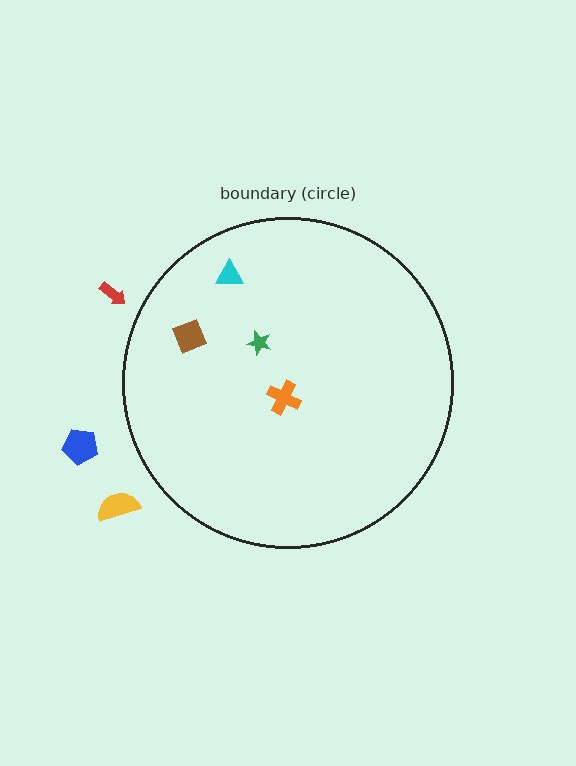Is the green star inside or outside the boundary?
Inside.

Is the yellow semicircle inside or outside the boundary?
Outside.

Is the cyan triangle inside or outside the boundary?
Inside.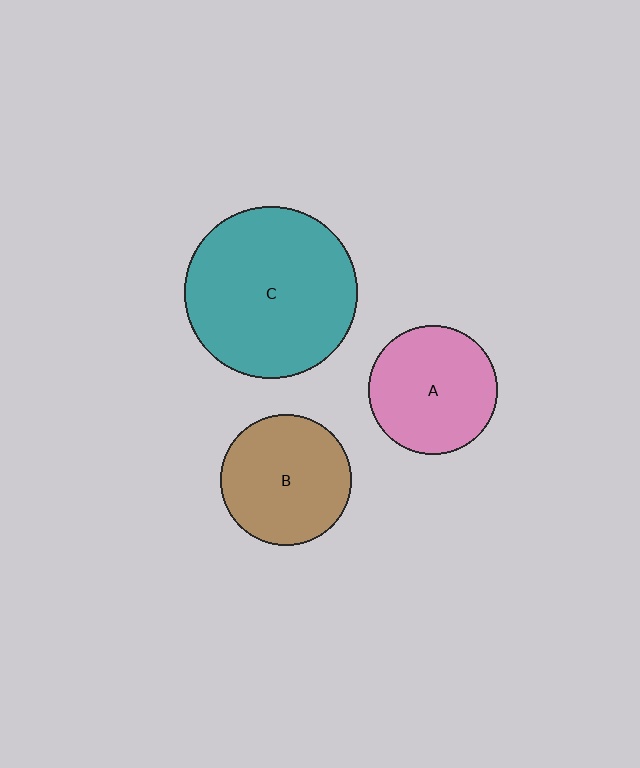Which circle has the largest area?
Circle C (teal).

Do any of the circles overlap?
No, none of the circles overlap.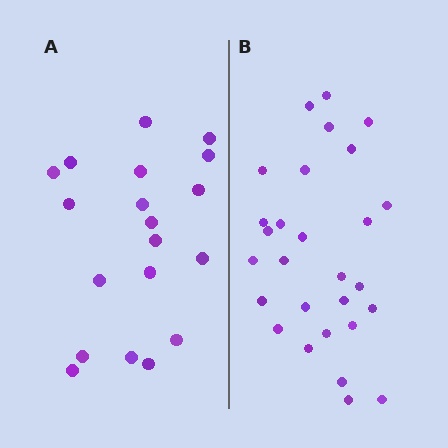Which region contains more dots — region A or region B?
Region B (the right region) has more dots.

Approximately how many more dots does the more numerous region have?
Region B has roughly 8 or so more dots than region A.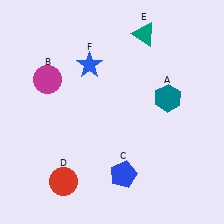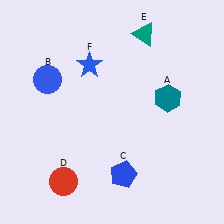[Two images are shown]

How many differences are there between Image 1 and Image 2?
There is 1 difference between the two images.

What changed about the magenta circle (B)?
In Image 1, B is magenta. In Image 2, it changed to blue.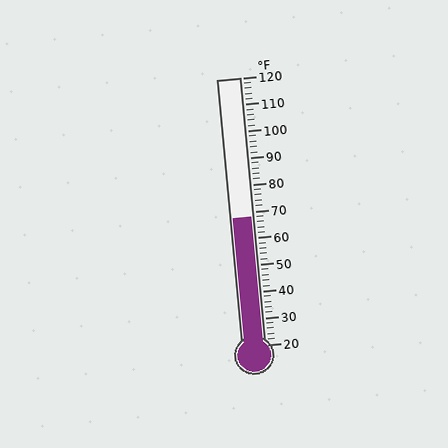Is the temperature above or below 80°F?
The temperature is below 80°F.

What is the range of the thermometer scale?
The thermometer scale ranges from 20°F to 120°F.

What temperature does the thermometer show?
The thermometer shows approximately 68°F.